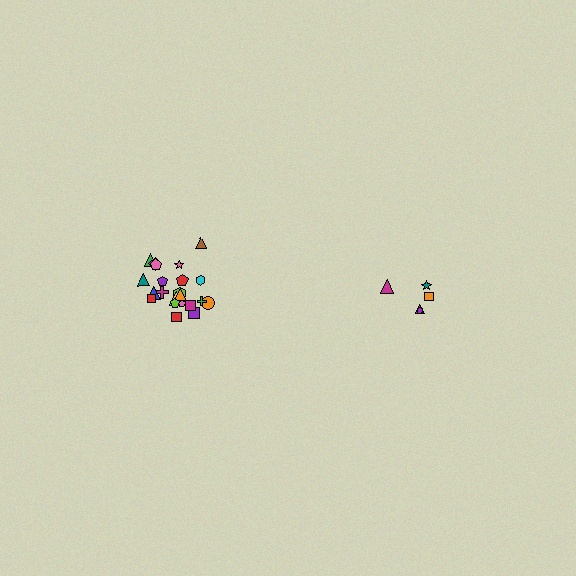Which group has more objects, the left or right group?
The left group.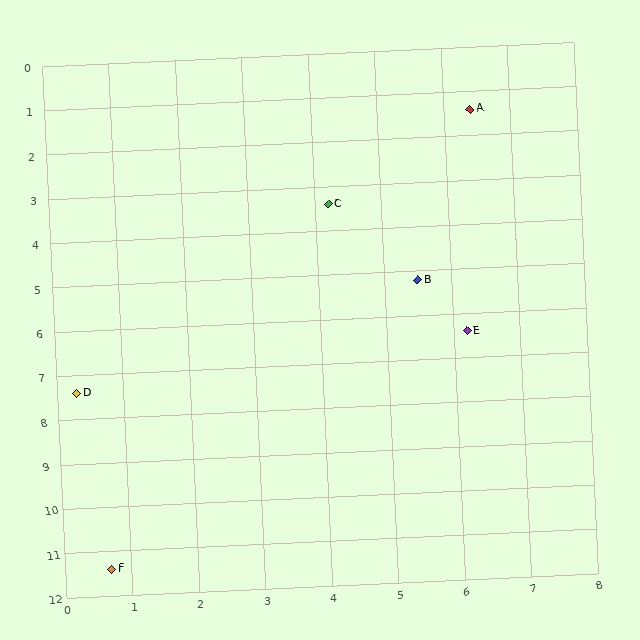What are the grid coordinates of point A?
Point A is at approximately (6.4, 1.4).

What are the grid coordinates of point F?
Point F is at approximately (0.7, 11.4).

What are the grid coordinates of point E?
Point E is at approximately (6.2, 6.4).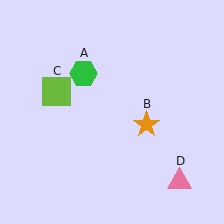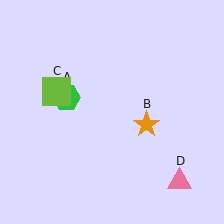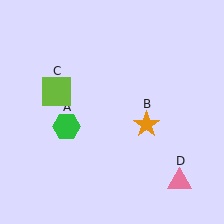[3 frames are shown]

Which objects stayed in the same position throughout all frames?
Orange star (object B) and lime square (object C) and pink triangle (object D) remained stationary.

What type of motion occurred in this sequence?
The green hexagon (object A) rotated counterclockwise around the center of the scene.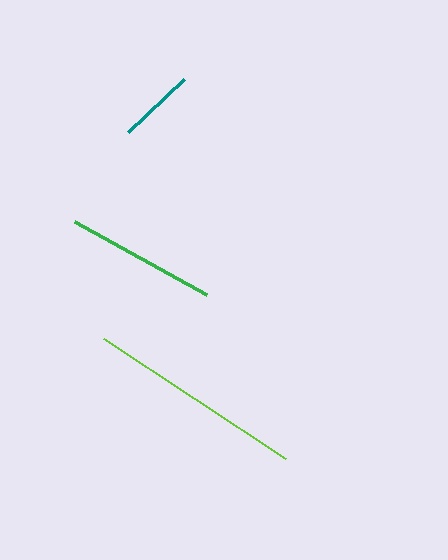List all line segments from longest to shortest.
From longest to shortest: lime, green, teal.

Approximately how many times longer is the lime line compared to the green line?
The lime line is approximately 1.4 times the length of the green line.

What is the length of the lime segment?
The lime segment is approximately 218 pixels long.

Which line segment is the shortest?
The teal line is the shortest at approximately 77 pixels.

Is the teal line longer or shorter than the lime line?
The lime line is longer than the teal line.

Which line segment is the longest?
The lime line is the longest at approximately 218 pixels.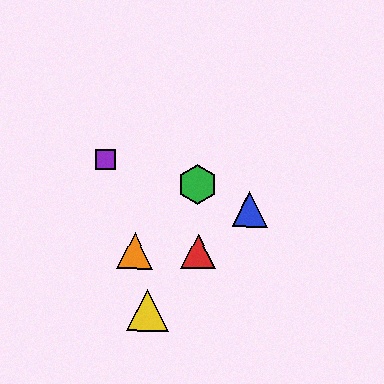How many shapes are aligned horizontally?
2 shapes (the red triangle, the orange triangle) are aligned horizontally.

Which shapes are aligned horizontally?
The red triangle, the orange triangle are aligned horizontally.